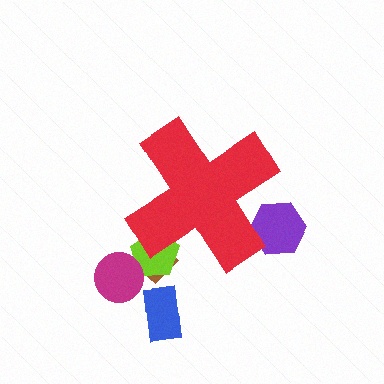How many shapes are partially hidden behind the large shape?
3 shapes are partially hidden.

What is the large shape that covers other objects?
A red cross.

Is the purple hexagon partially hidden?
Yes, the purple hexagon is partially hidden behind the red cross.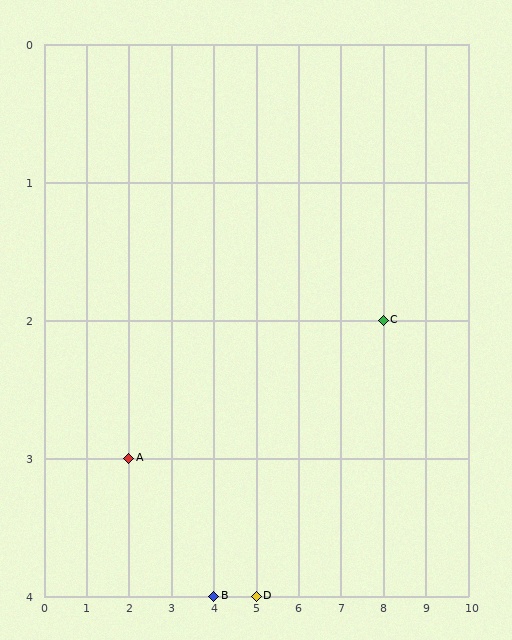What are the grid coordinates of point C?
Point C is at grid coordinates (8, 2).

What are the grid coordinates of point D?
Point D is at grid coordinates (5, 4).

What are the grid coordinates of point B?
Point B is at grid coordinates (4, 4).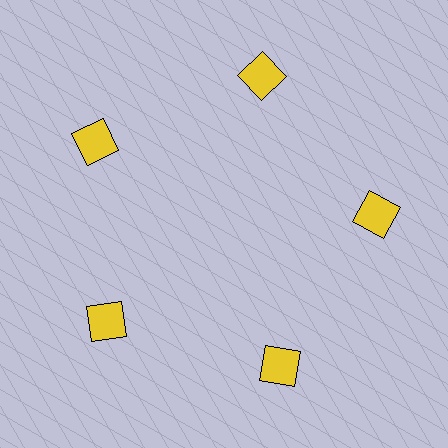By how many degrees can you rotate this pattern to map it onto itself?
The pattern maps onto itself every 72 degrees of rotation.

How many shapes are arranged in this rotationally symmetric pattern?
There are 5 shapes, arranged in 5 groups of 1.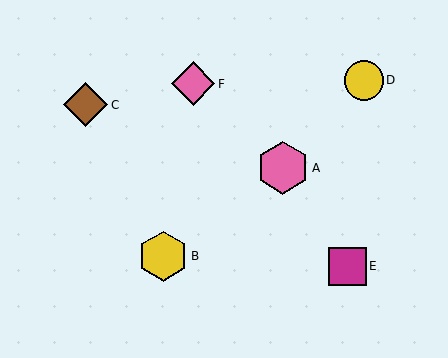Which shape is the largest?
The pink hexagon (labeled A) is the largest.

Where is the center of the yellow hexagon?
The center of the yellow hexagon is at (163, 256).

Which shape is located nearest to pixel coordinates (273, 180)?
The pink hexagon (labeled A) at (283, 168) is nearest to that location.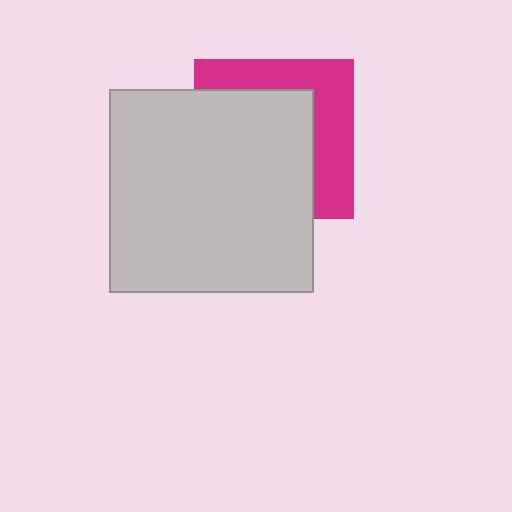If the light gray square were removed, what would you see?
You would see the complete magenta square.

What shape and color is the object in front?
The object in front is a light gray square.